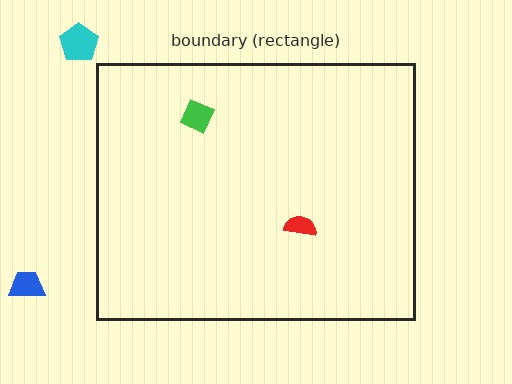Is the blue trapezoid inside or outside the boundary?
Outside.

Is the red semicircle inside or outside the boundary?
Inside.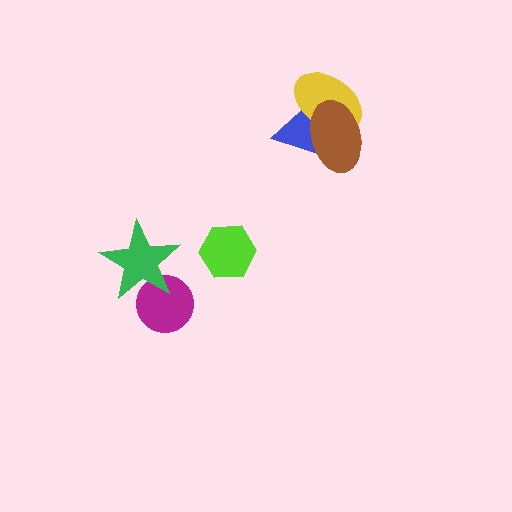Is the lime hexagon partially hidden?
No, no other shape covers it.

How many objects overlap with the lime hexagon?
0 objects overlap with the lime hexagon.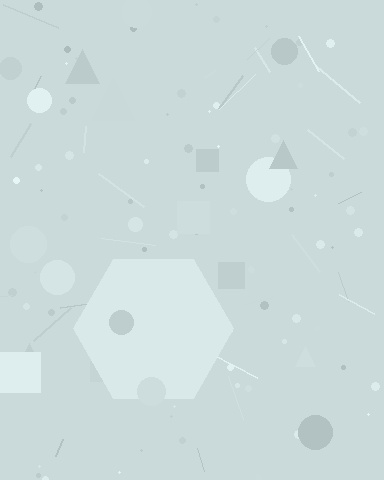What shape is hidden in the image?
A hexagon is hidden in the image.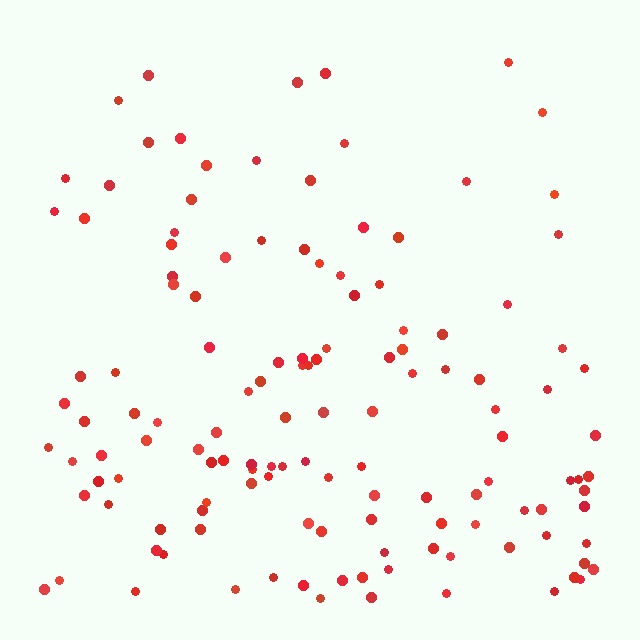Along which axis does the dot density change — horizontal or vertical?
Vertical.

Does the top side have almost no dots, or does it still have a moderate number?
Still a moderate number, just noticeably fewer than the bottom.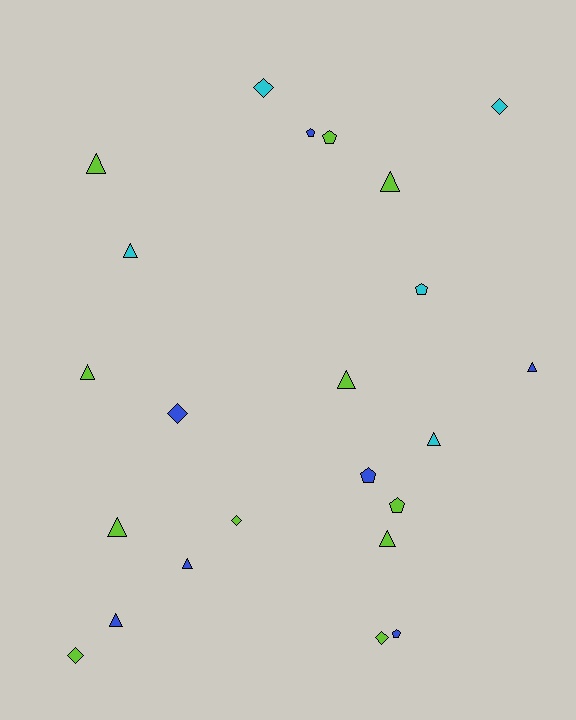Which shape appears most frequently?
Triangle, with 11 objects.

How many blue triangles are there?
There are 3 blue triangles.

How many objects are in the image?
There are 23 objects.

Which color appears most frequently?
Lime, with 11 objects.